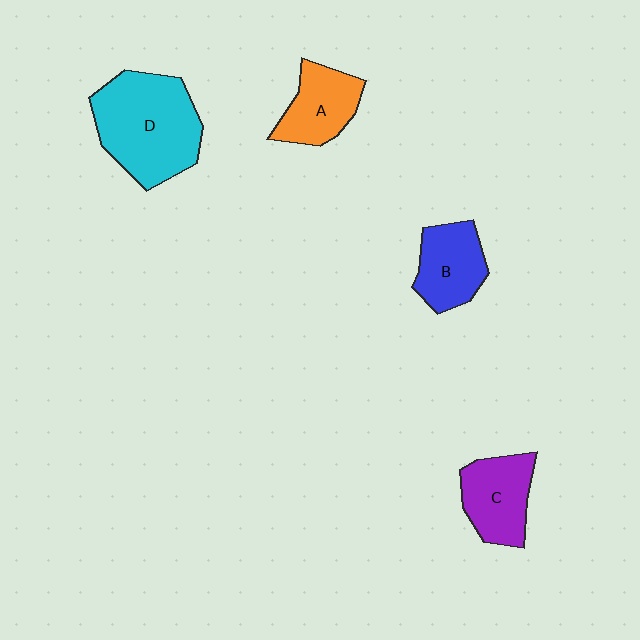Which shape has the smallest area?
Shape A (orange).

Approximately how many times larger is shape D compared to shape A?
Approximately 1.9 times.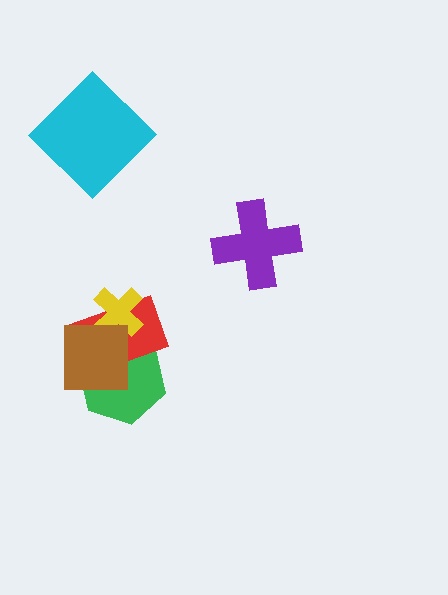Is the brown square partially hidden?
No, no other shape covers it.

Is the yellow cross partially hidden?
Yes, it is partially covered by another shape.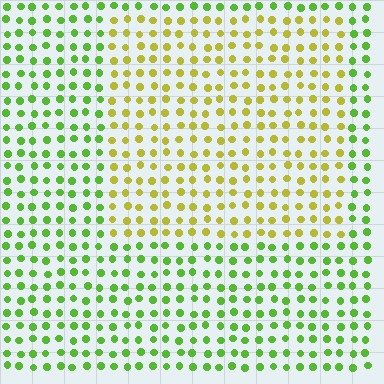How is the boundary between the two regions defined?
The boundary is defined purely by a slight shift in hue (about 42 degrees). Spacing, size, and orientation are identical on both sides.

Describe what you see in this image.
The image is filled with small lime elements in a uniform arrangement. A rectangle-shaped region is visible where the elements are tinted to a slightly different hue, forming a subtle color boundary.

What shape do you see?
I see a rectangle.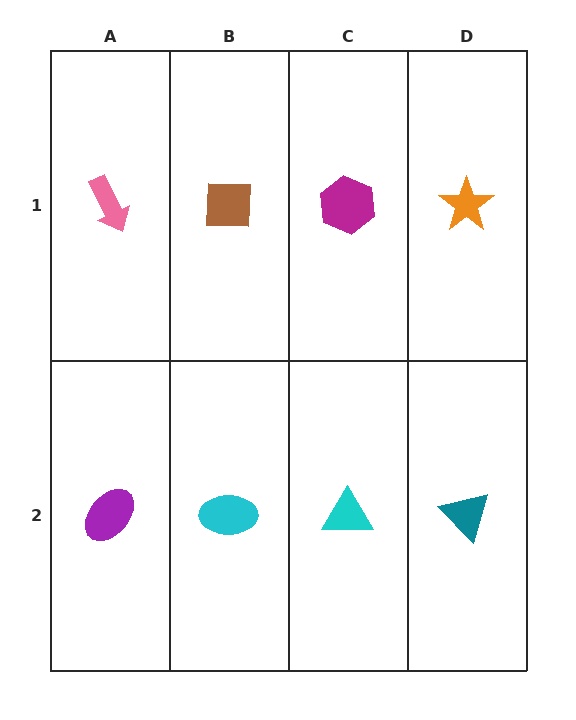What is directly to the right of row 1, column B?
A magenta hexagon.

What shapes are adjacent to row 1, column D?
A teal triangle (row 2, column D), a magenta hexagon (row 1, column C).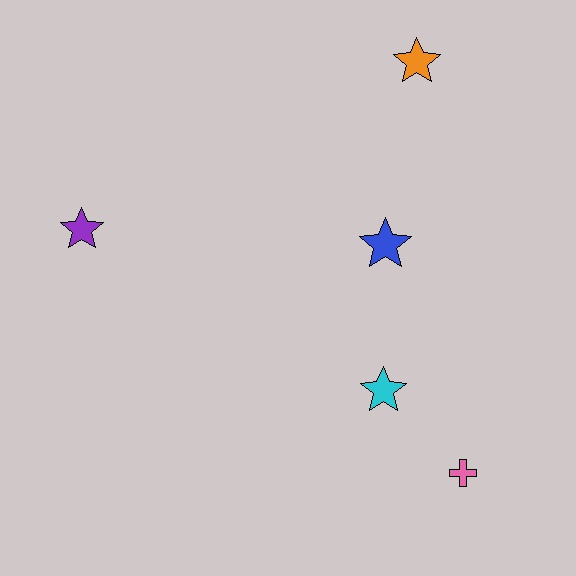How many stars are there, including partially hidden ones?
There are 4 stars.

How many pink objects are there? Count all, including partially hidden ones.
There is 1 pink object.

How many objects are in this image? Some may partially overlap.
There are 5 objects.